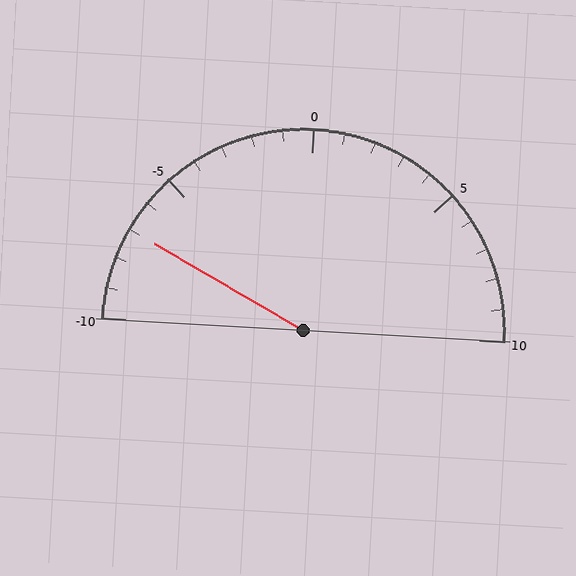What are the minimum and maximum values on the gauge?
The gauge ranges from -10 to 10.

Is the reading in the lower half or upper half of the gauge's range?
The reading is in the lower half of the range (-10 to 10).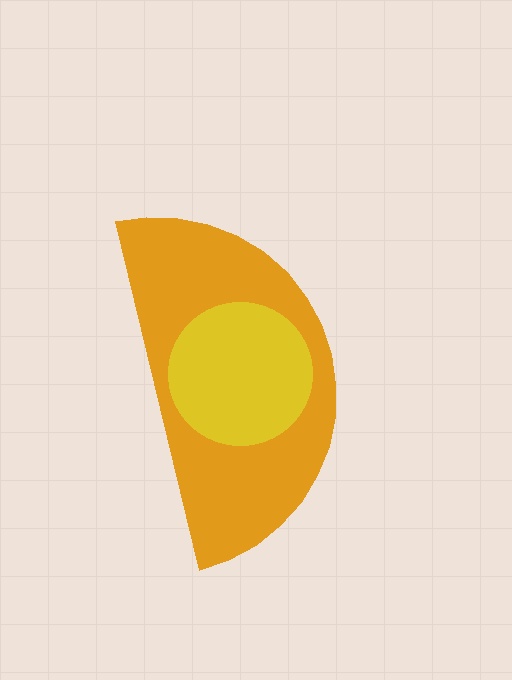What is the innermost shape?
The yellow circle.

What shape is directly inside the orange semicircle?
The yellow circle.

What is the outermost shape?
The orange semicircle.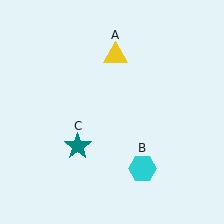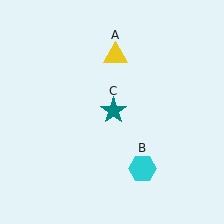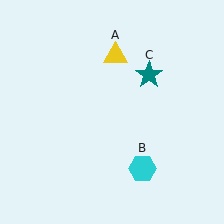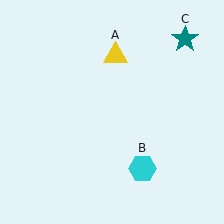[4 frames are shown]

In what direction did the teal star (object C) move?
The teal star (object C) moved up and to the right.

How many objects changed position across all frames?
1 object changed position: teal star (object C).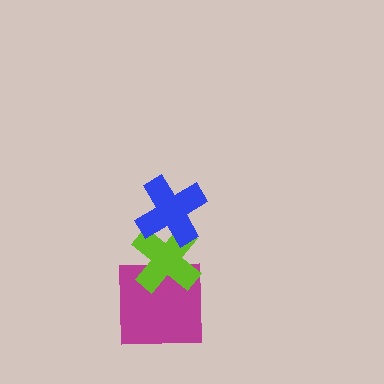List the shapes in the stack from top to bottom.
From top to bottom: the blue cross, the lime cross, the magenta square.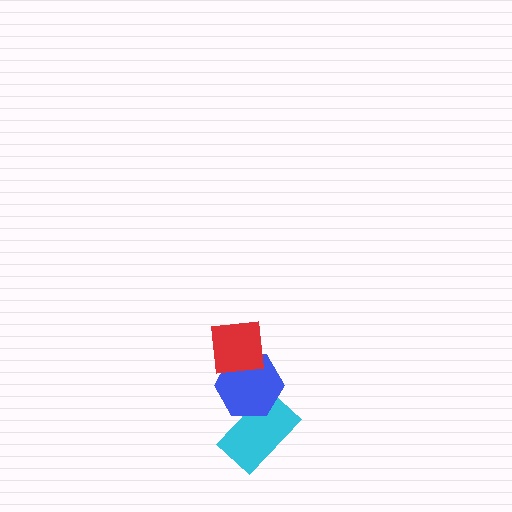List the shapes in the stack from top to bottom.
From top to bottom: the red square, the blue hexagon, the cyan rectangle.